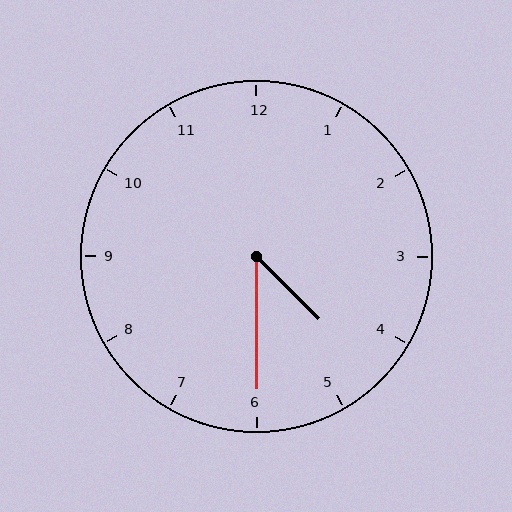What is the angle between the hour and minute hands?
Approximately 45 degrees.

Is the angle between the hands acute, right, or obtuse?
It is acute.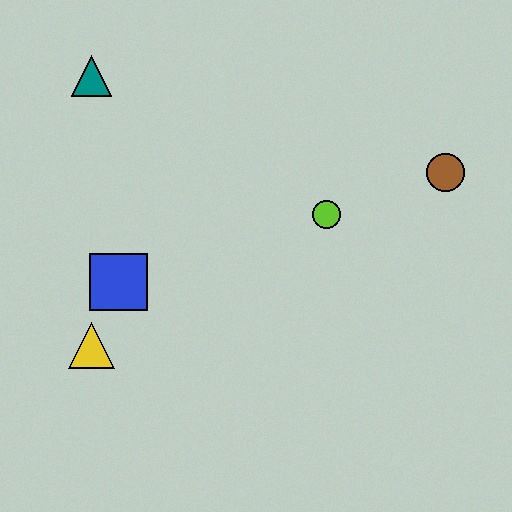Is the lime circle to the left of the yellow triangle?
No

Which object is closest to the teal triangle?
The blue square is closest to the teal triangle.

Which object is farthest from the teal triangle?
The brown circle is farthest from the teal triangle.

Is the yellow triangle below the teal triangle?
Yes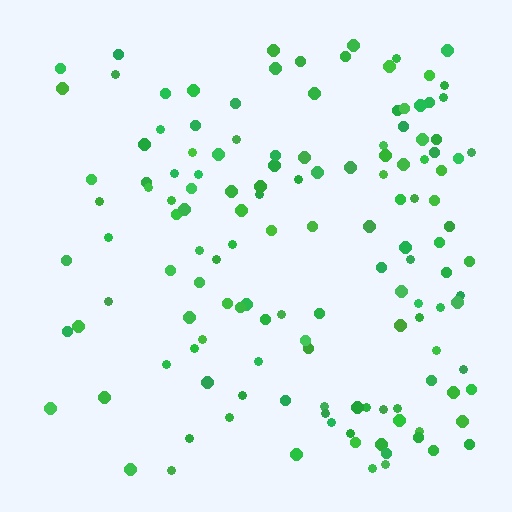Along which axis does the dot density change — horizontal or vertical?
Horizontal.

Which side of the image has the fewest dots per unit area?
The left.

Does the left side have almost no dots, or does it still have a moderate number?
Still a moderate number, just noticeably fewer than the right.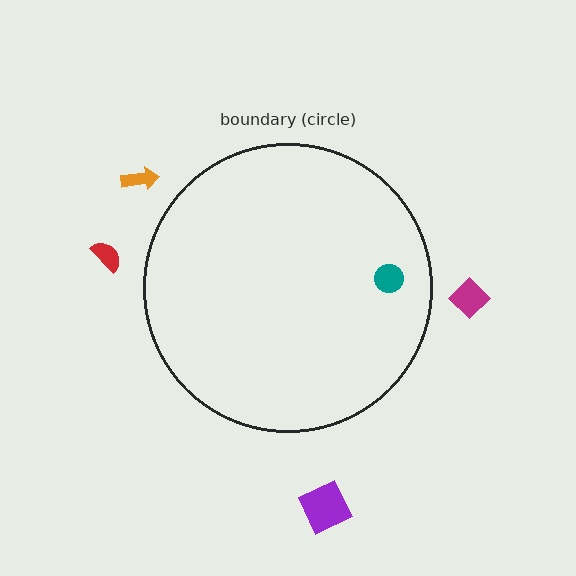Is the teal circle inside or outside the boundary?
Inside.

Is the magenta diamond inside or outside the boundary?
Outside.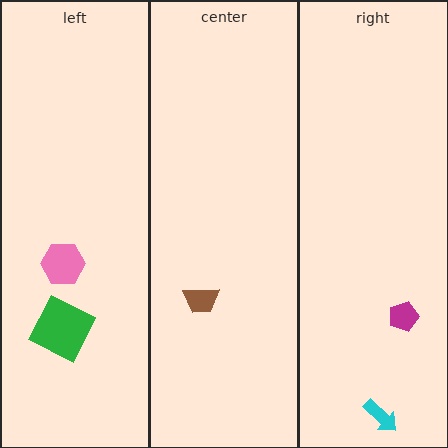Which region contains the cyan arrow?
The right region.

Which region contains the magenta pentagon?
The right region.